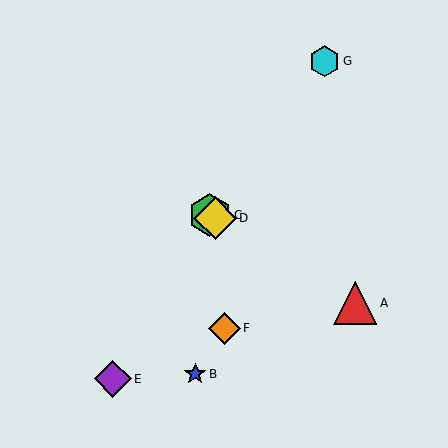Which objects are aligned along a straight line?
Objects A, C, D are aligned along a straight line.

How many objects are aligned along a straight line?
3 objects (A, C, D) are aligned along a straight line.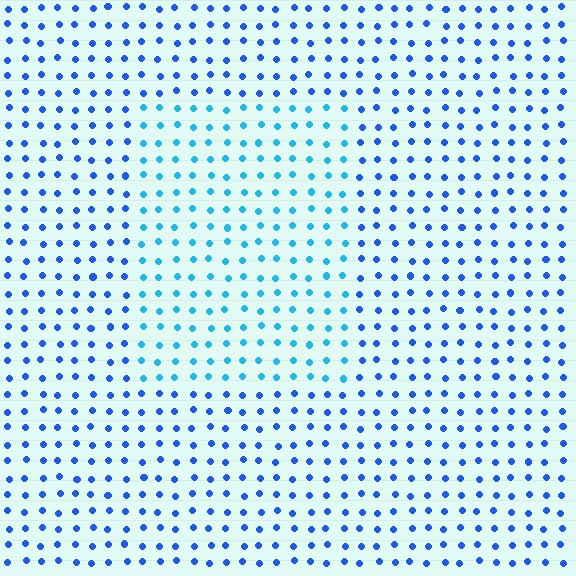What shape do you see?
I see a rectangle.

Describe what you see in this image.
The image is filled with small blue elements in a uniform arrangement. A rectangle-shaped region is visible where the elements are tinted to a slightly different hue, forming a subtle color boundary.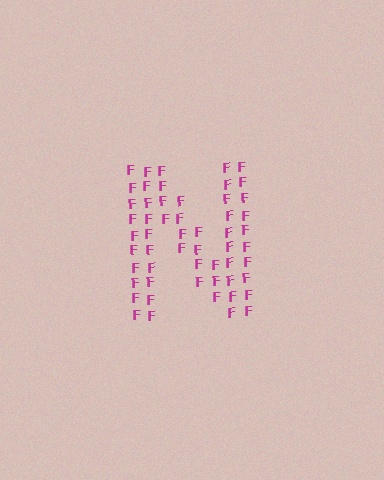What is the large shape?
The large shape is the letter N.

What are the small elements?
The small elements are letter F's.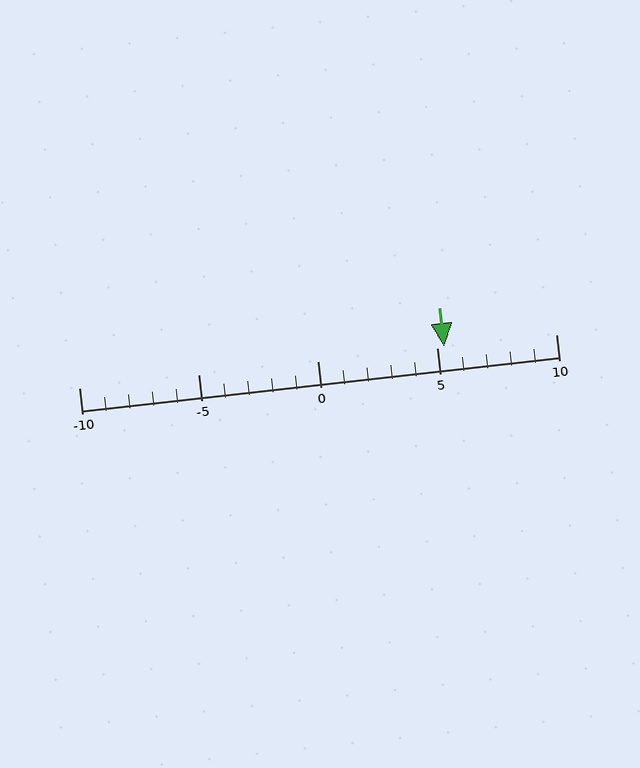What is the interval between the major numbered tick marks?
The major tick marks are spaced 5 units apart.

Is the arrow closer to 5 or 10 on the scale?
The arrow is closer to 5.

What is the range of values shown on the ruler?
The ruler shows values from -10 to 10.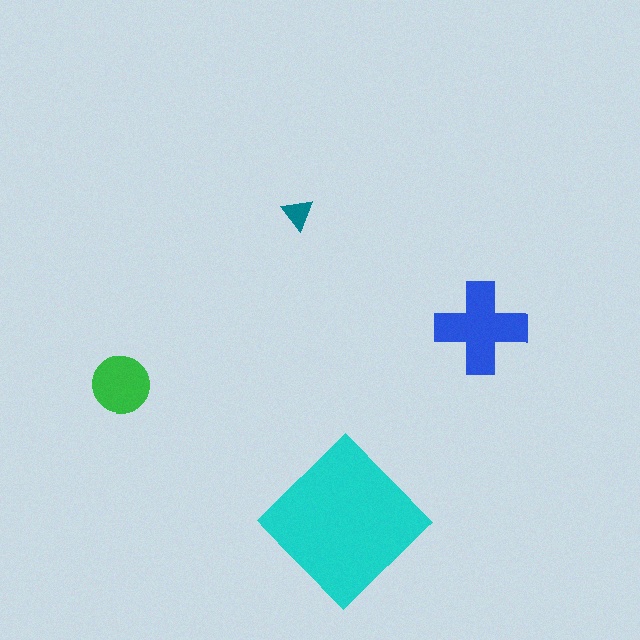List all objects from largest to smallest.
The cyan diamond, the blue cross, the green circle, the teal triangle.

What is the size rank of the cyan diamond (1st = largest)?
1st.